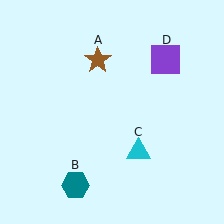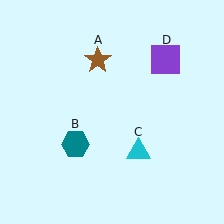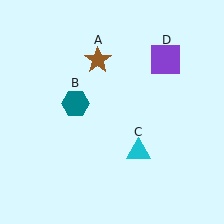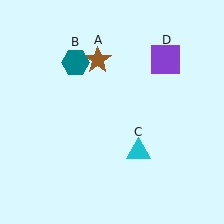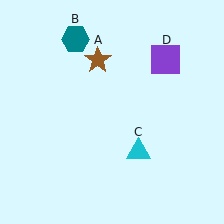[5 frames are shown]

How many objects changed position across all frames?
1 object changed position: teal hexagon (object B).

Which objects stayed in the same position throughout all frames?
Brown star (object A) and cyan triangle (object C) and purple square (object D) remained stationary.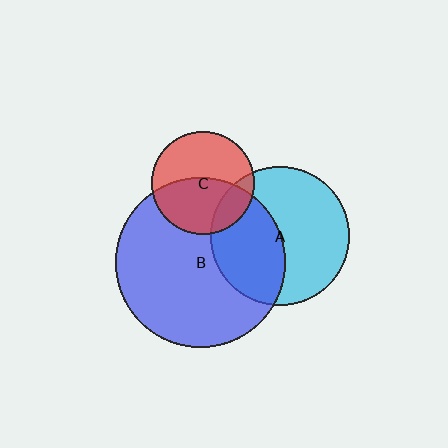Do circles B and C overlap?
Yes.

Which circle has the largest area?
Circle B (blue).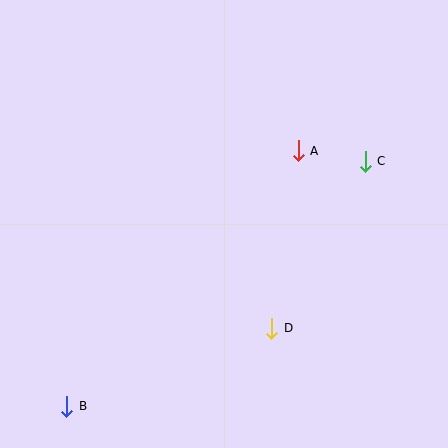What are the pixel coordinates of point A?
Point A is at (298, 151).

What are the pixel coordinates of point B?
Point B is at (67, 406).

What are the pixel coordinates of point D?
Point D is at (272, 328).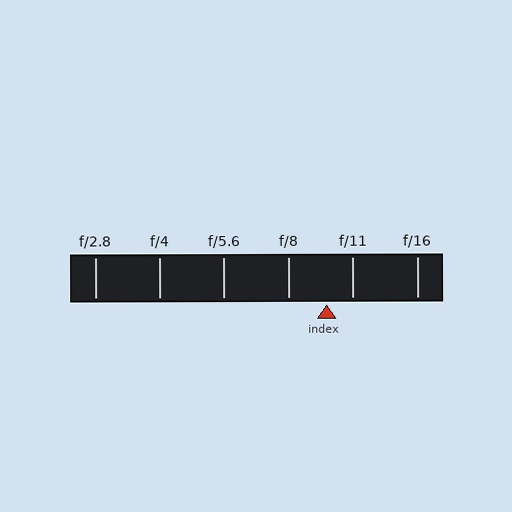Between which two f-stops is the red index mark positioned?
The index mark is between f/8 and f/11.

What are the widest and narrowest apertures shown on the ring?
The widest aperture shown is f/2.8 and the narrowest is f/16.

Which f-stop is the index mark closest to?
The index mark is closest to f/11.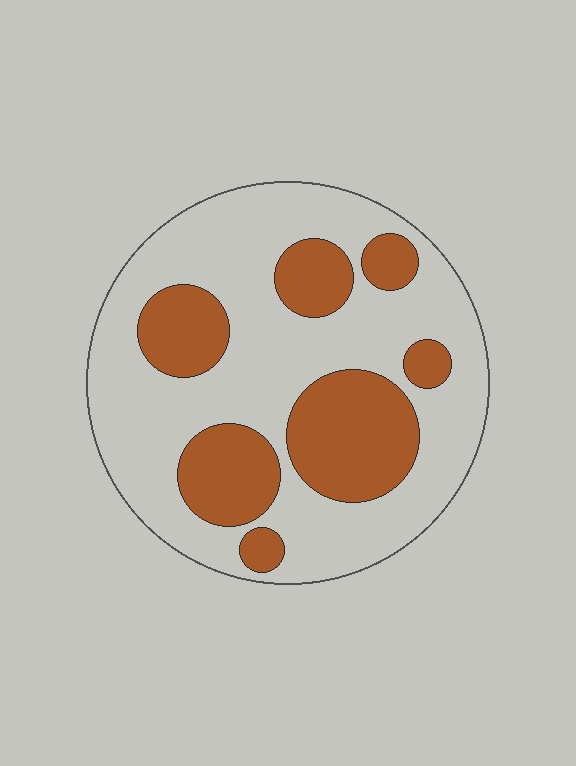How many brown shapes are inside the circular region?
7.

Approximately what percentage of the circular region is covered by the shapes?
Approximately 30%.